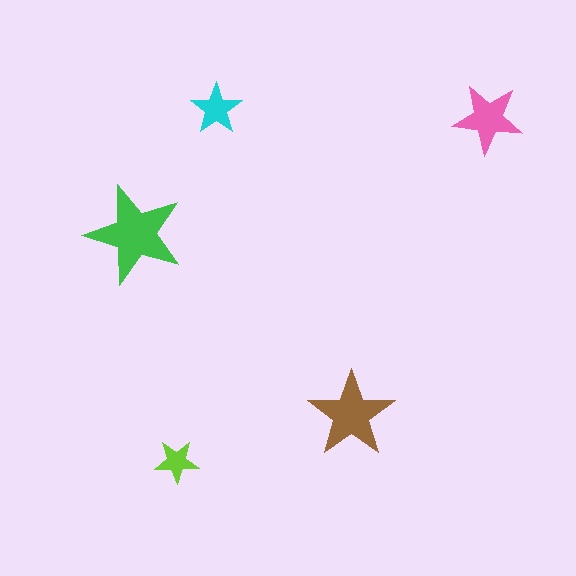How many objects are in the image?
There are 5 objects in the image.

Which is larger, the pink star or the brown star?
The brown one.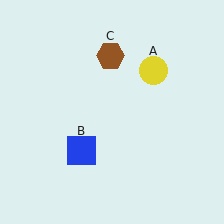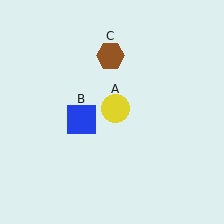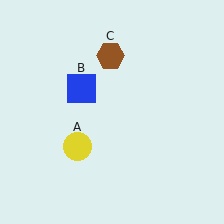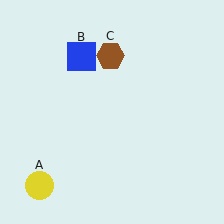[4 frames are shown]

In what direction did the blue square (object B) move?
The blue square (object B) moved up.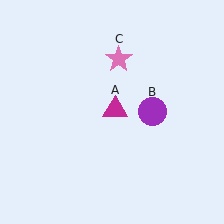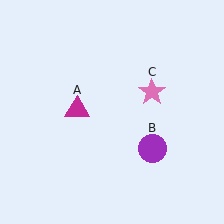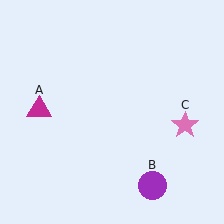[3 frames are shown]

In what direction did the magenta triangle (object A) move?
The magenta triangle (object A) moved left.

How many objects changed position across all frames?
3 objects changed position: magenta triangle (object A), purple circle (object B), pink star (object C).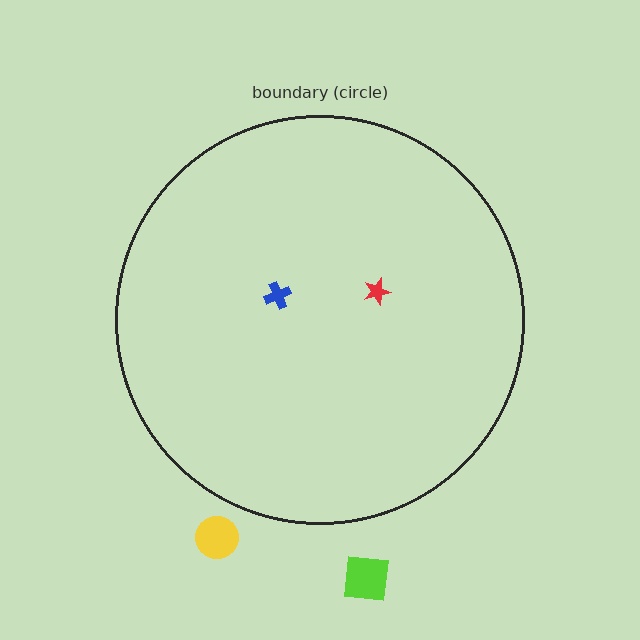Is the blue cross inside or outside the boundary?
Inside.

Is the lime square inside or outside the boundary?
Outside.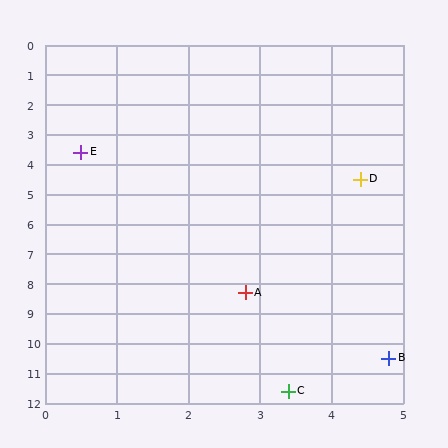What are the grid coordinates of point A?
Point A is at approximately (2.8, 8.3).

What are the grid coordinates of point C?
Point C is at approximately (3.4, 11.6).